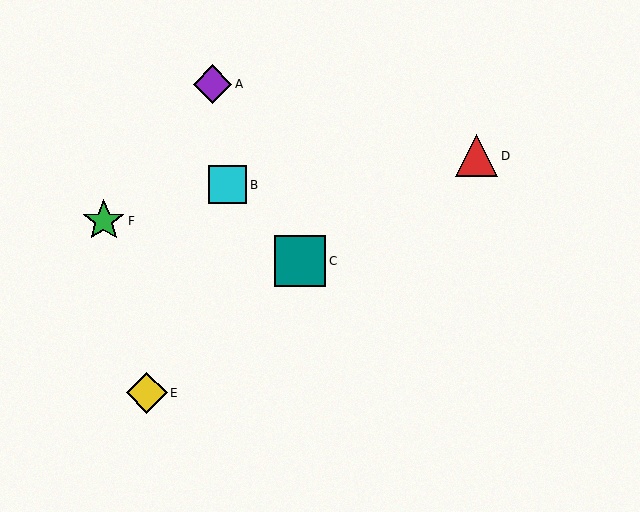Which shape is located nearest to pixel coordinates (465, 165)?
The red triangle (labeled D) at (477, 156) is nearest to that location.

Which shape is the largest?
The teal square (labeled C) is the largest.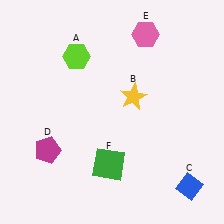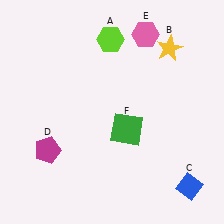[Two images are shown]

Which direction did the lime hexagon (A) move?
The lime hexagon (A) moved right.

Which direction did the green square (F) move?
The green square (F) moved up.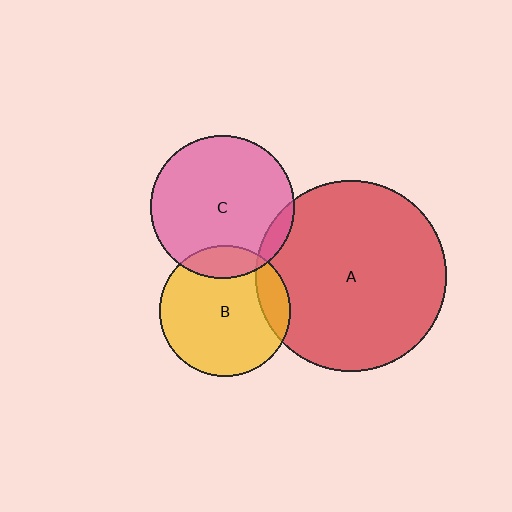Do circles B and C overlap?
Yes.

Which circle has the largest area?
Circle A (red).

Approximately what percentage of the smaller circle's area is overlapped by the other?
Approximately 15%.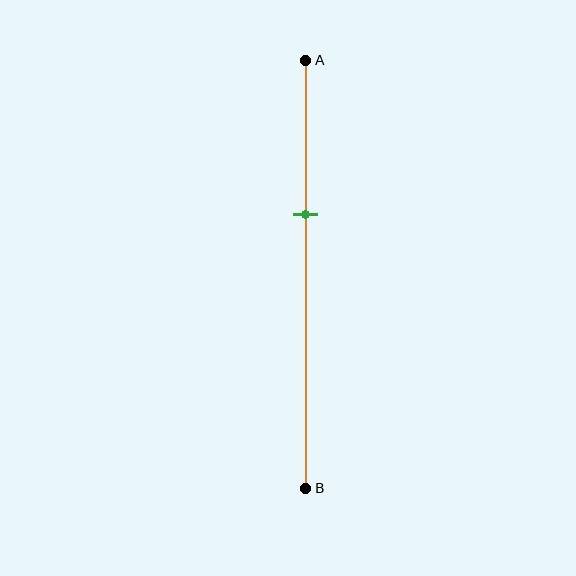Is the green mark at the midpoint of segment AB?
No, the mark is at about 35% from A, not at the 50% midpoint.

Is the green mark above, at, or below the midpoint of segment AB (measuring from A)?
The green mark is above the midpoint of segment AB.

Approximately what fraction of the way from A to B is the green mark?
The green mark is approximately 35% of the way from A to B.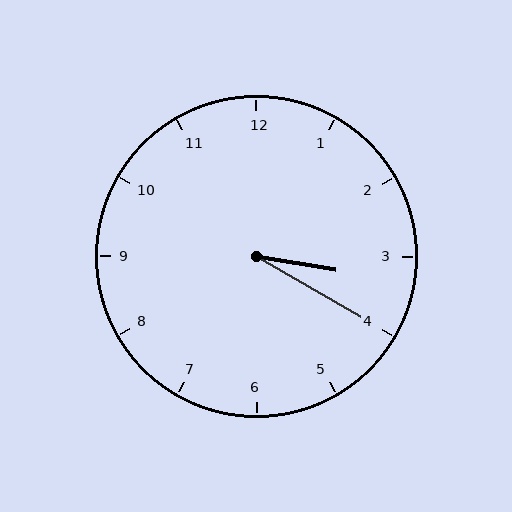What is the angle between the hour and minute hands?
Approximately 20 degrees.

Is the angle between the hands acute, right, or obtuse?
It is acute.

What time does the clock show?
3:20.